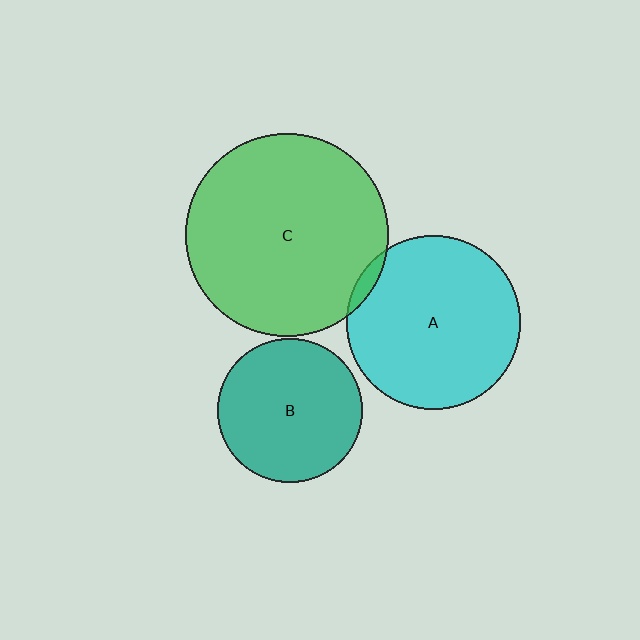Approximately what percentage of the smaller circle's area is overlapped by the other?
Approximately 5%.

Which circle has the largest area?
Circle C (green).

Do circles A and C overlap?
Yes.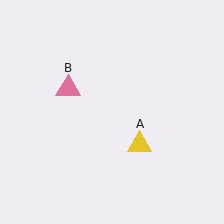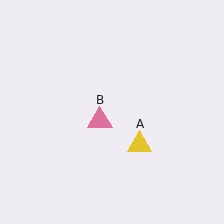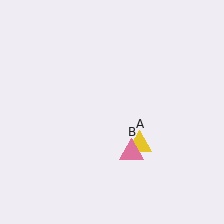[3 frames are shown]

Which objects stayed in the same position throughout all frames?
Yellow triangle (object A) remained stationary.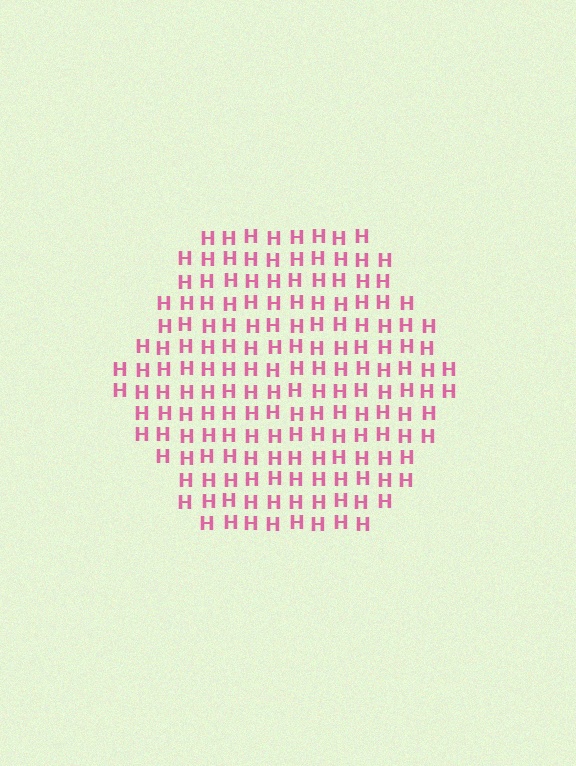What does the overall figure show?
The overall figure shows a hexagon.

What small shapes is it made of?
It is made of small letter H's.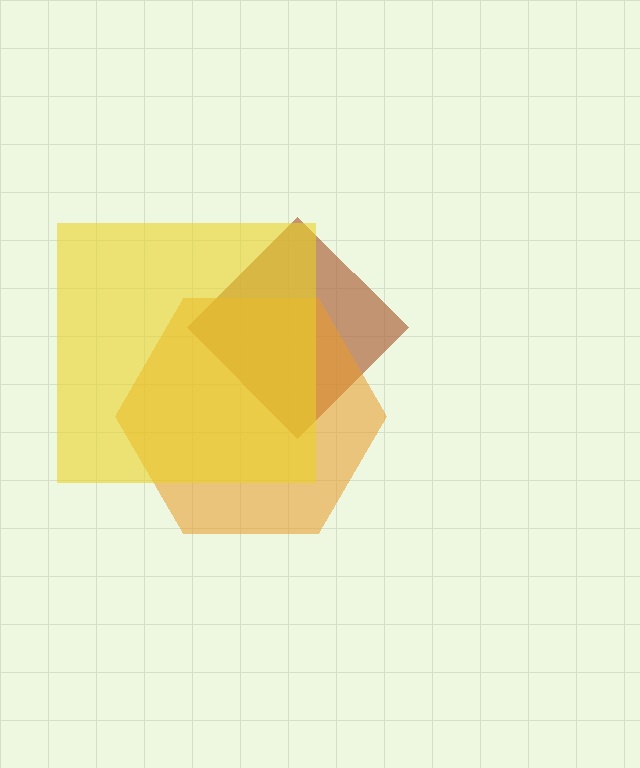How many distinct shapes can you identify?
There are 3 distinct shapes: a brown diamond, an orange hexagon, a yellow square.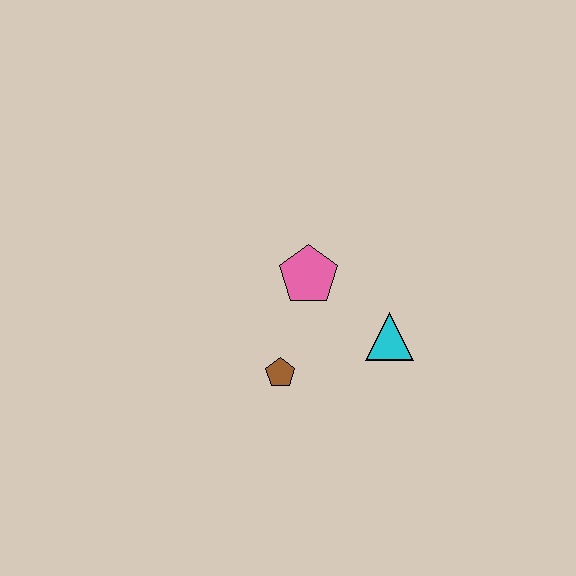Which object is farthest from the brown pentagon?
The cyan triangle is farthest from the brown pentagon.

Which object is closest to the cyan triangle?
The pink pentagon is closest to the cyan triangle.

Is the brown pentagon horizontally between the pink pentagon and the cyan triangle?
No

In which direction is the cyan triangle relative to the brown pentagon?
The cyan triangle is to the right of the brown pentagon.